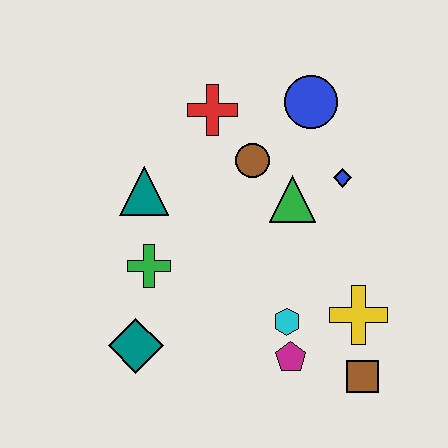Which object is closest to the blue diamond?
The green triangle is closest to the blue diamond.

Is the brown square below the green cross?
Yes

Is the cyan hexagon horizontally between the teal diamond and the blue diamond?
Yes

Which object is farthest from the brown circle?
The brown square is farthest from the brown circle.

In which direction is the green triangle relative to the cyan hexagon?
The green triangle is above the cyan hexagon.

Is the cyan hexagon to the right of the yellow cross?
No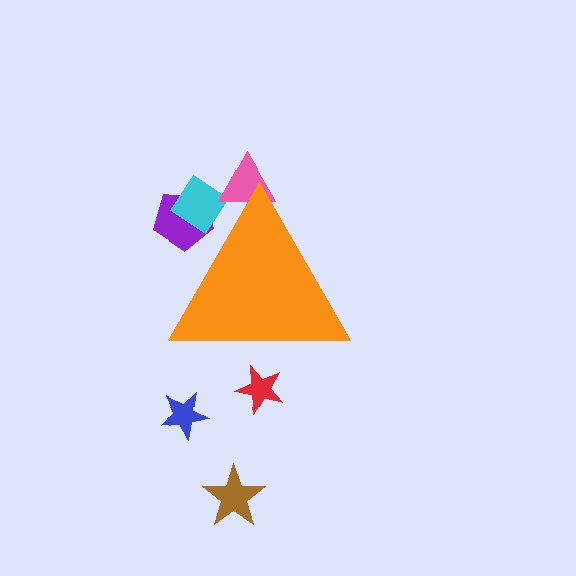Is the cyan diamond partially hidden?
Yes, the cyan diamond is partially hidden behind the orange triangle.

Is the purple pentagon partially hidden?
Yes, the purple pentagon is partially hidden behind the orange triangle.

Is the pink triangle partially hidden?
Yes, the pink triangle is partially hidden behind the orange triangle.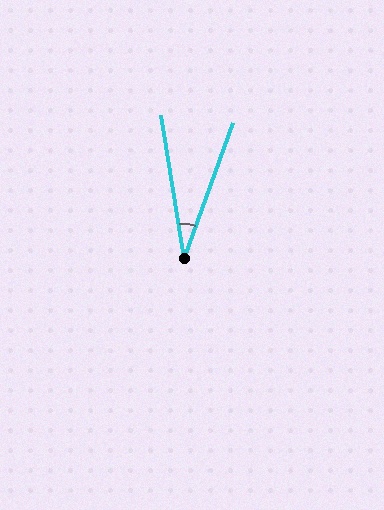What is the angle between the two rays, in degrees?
Approximately 29 degrees.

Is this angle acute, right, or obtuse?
It is acute.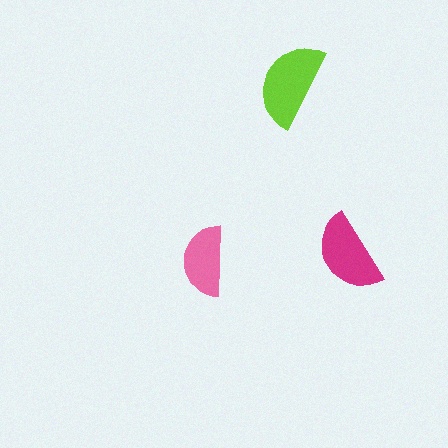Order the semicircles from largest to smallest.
the lime one, the magenta one, the pink one.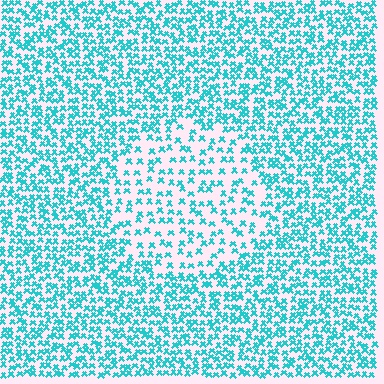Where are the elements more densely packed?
The elements are more densely packed outside the circle boundary.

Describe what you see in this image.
The image contains small cyan elements arranged at two different densities. A circle-shaped region is visible where the elements are less densely packed than the surrounding area.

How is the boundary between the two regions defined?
The boundary is defined by a change in element density (approximately 2.0x ratio). All elements are the same color, size, and shape.